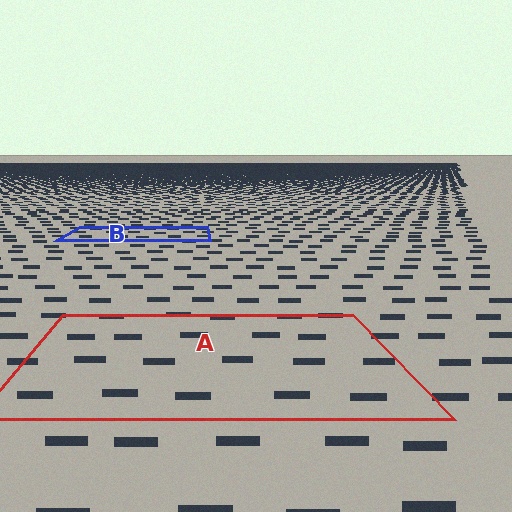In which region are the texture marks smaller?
The texture marks are smaller in region B, because it is farther away.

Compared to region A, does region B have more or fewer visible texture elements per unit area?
Region B has more texture elements per unit area — they are packed more densely because it is farther away.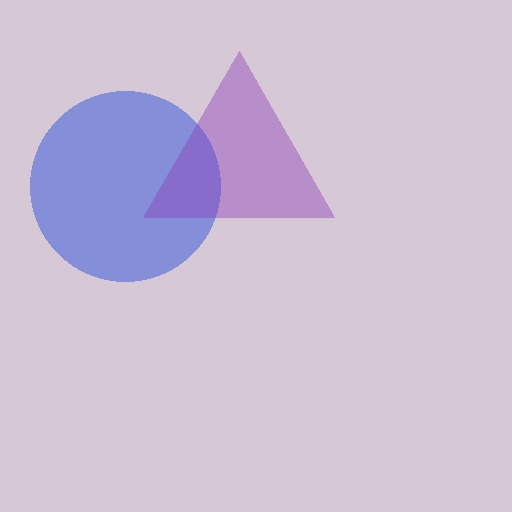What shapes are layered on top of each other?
The layered shapes are: a blue circle, a purple triangle.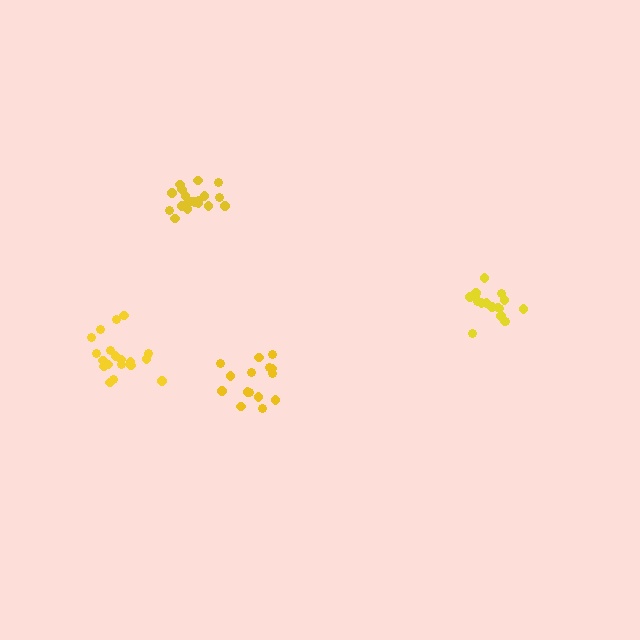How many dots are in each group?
Group 1: 17 dots, Group 2: 15 dots, Group 3: 19 dots, Group 4: 19 dots (70 total).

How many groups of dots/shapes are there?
There are 4 groups.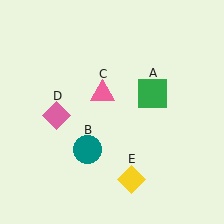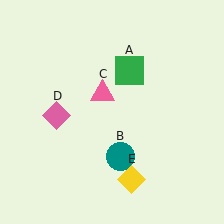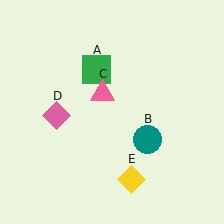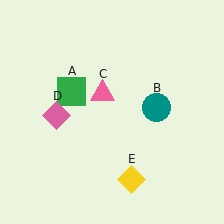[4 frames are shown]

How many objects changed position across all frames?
2 objects changed position: green square (object A), teal circle (object B).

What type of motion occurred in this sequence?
The green square (object A), teal circle (object B) rotated counterclockwise around the center of the scene.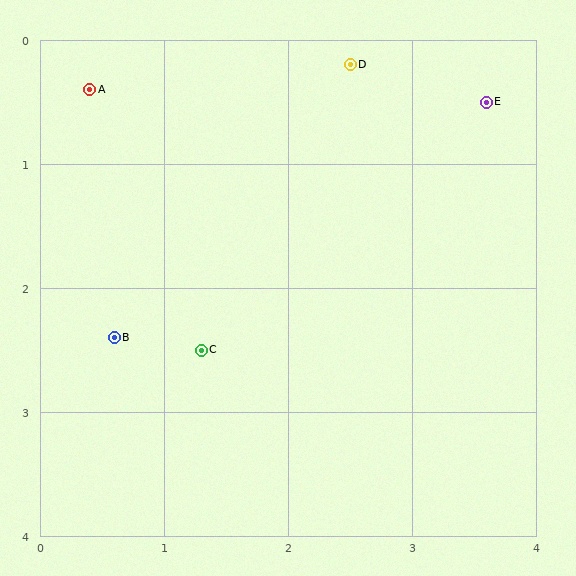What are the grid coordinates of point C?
Point C is at approximately (1.3, 2.5).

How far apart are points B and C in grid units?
Points B and C are about 0.7 grid units apart.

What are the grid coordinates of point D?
Point D is at approximately (2.5, 0.2).